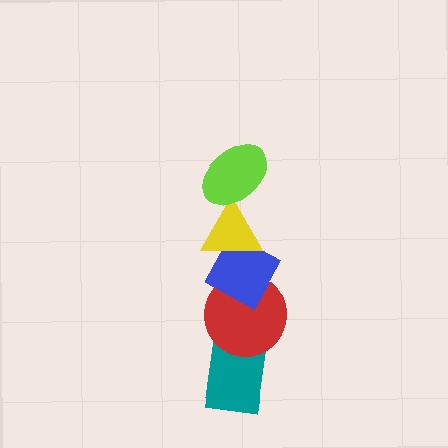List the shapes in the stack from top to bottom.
From top to bottom: the lime ellipse, the yellow triangle, the blue diamond, the red circle, the teal rectangle.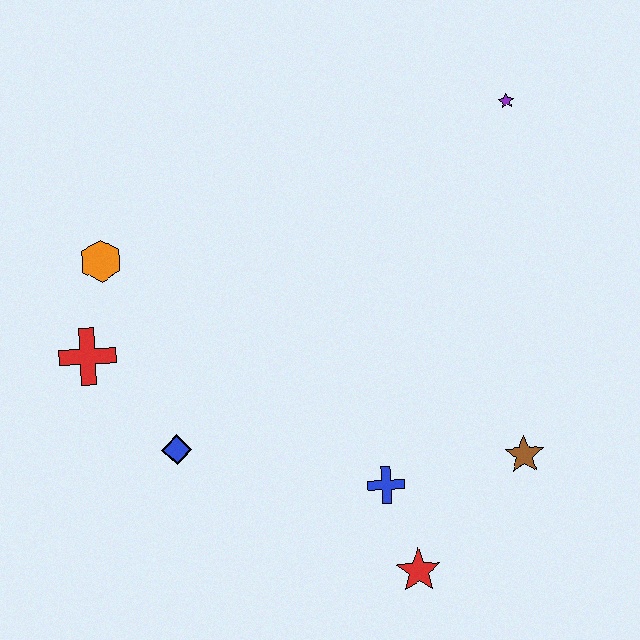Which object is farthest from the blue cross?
The purple star is farthest from the blue cross.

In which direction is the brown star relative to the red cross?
The brown star is to the right of the red cross.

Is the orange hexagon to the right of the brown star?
No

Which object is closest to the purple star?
The brown star is closest to the purple star.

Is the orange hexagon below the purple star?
Yes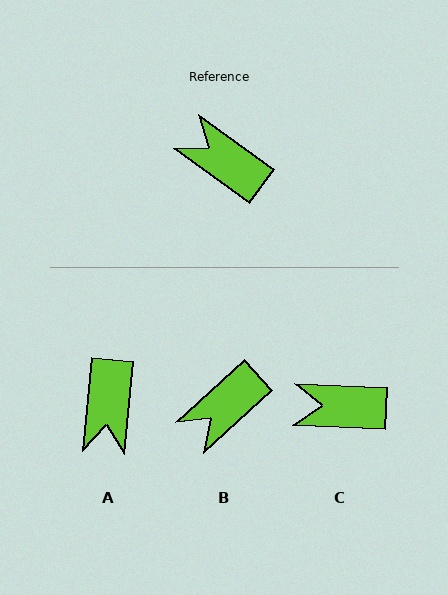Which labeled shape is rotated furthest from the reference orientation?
A, about 122 degrees away.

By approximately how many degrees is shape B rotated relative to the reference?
Approximately 79 degrees counter-clockwise.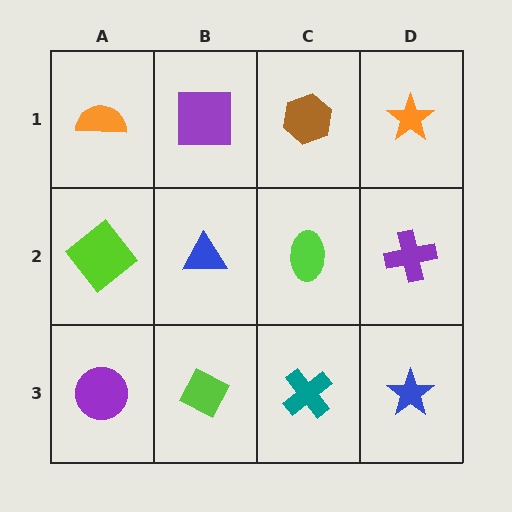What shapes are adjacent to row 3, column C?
A lime ellipse (row 2, column C), a lime diamond (row 3, column B), a blue star (row 3, column D).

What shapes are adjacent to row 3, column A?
A lime diamond (row 2, column A), a lime diamond (row 3, column B).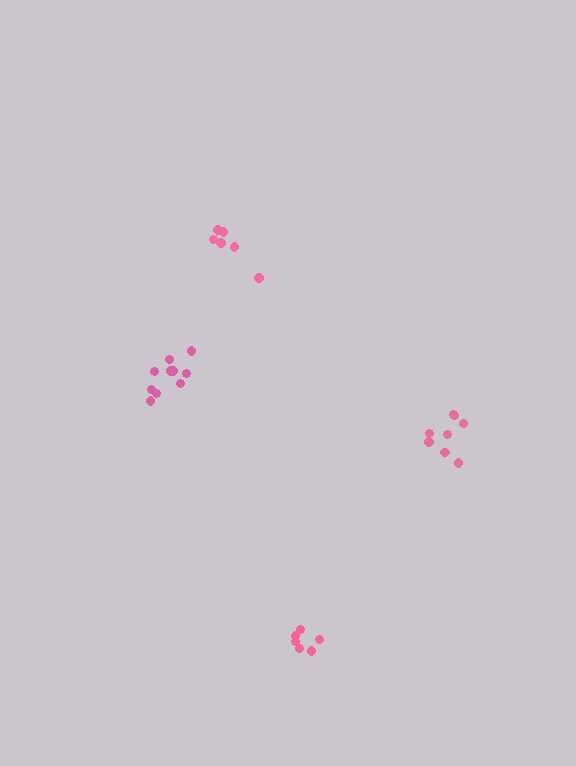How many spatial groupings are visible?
There are 4 spatial groupings.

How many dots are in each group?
Group 1: 10 dots, Group 2: 6 dots, Group 3: 9 dots, Group 4: 6 dots (31 total).